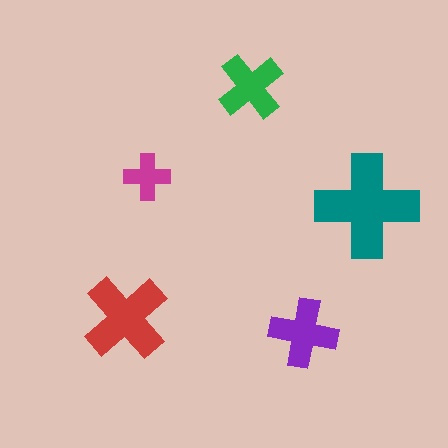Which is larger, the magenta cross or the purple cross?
The purple one.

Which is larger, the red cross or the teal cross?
The teal one.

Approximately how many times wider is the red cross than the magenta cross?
About 2 times wider.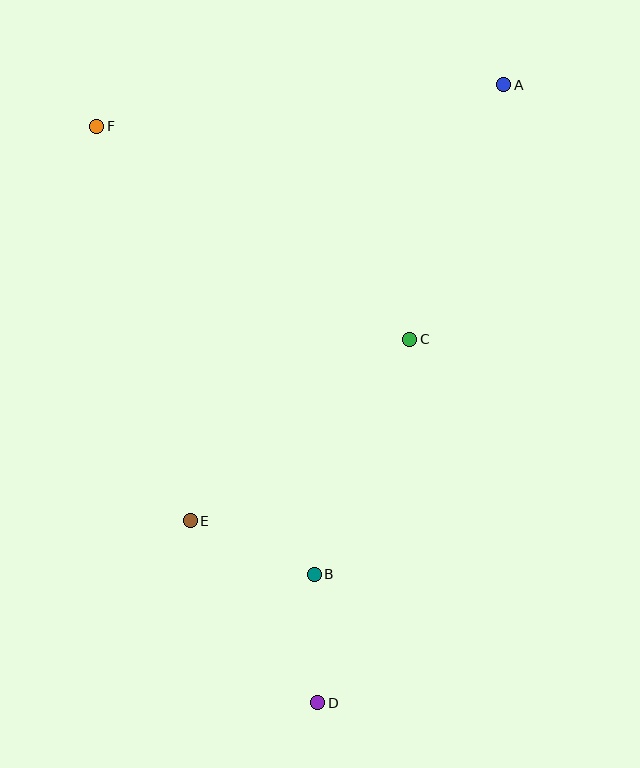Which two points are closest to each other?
Points B and D are closest to each other.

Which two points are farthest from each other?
Points A and D are farthest from each other.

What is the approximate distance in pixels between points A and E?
The distance between A and E is approximately 537 pixels.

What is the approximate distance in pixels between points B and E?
The distance between B and E is approximately 135 pixels.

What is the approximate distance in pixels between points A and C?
The distance between A and C is approximately 271 pixels.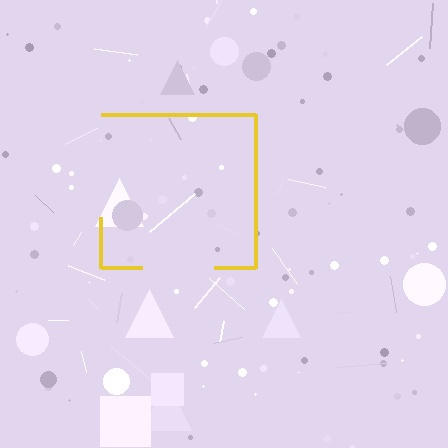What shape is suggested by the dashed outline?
The dashed outline suggests a square.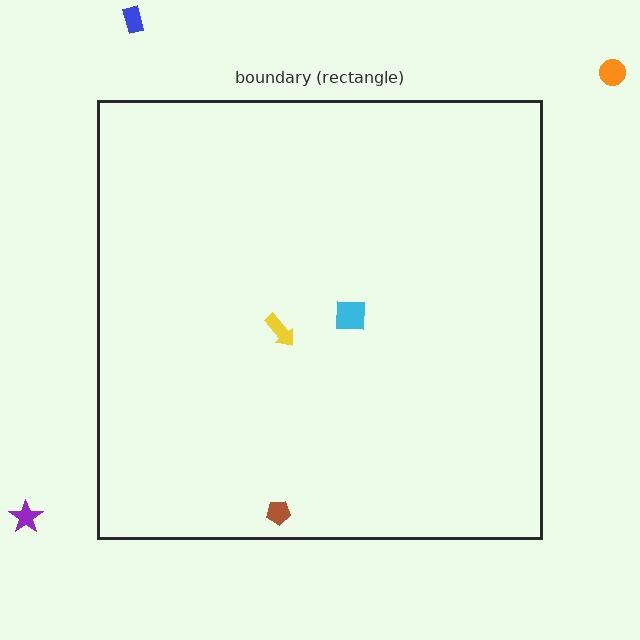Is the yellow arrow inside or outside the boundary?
Inside.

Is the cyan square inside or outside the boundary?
Inside.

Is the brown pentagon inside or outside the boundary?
Inside.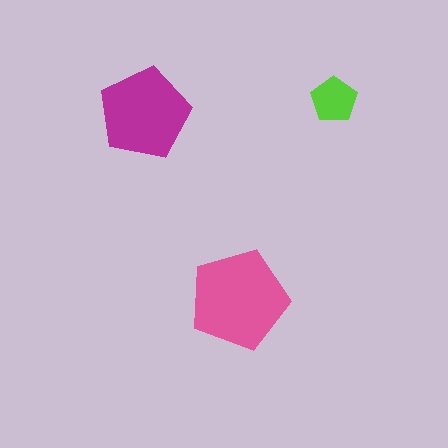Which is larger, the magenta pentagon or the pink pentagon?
The pink one.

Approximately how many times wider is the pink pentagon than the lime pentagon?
About 2 times wider.